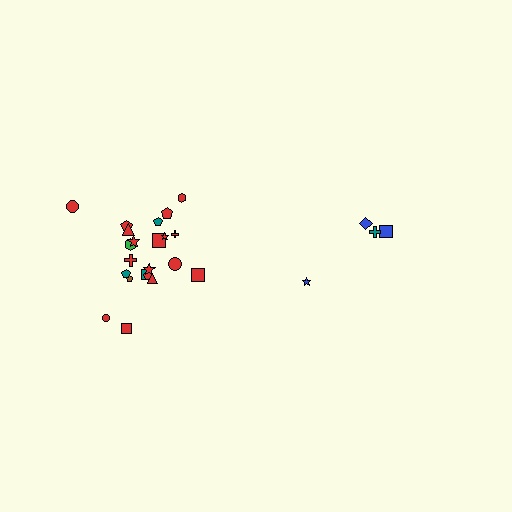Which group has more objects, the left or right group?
The left group.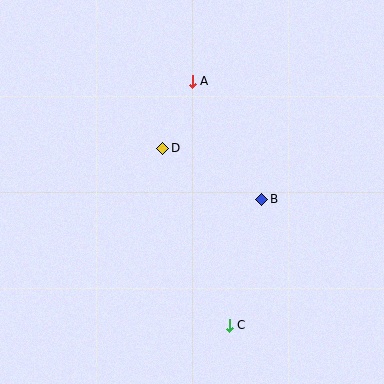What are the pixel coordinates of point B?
Point B is at (262, 199).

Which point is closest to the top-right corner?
Point A is closest to the top-right corner.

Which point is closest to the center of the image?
Point D at (163, 148) is closest to the center.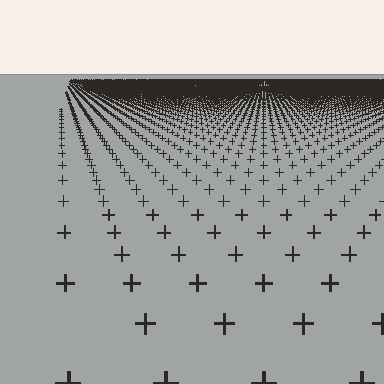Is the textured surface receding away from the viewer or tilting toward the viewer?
The surface is receding away from the viewer. Texture elements get smaller and denser toward the top.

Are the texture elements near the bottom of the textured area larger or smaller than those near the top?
Larger. Near the bottom, elements are closer to the viewer and appear at a bigger on-screen size.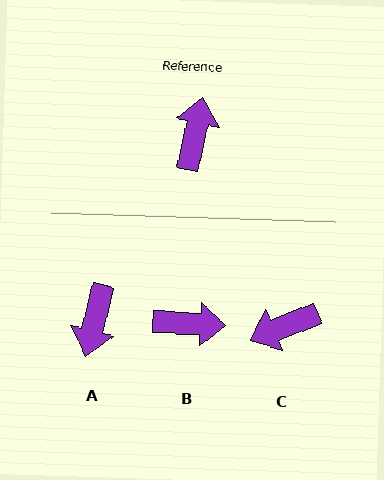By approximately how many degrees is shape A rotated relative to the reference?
Approximately 179 degrees counter-clockwise.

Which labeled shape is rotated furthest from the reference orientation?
A, about 179 degrees away.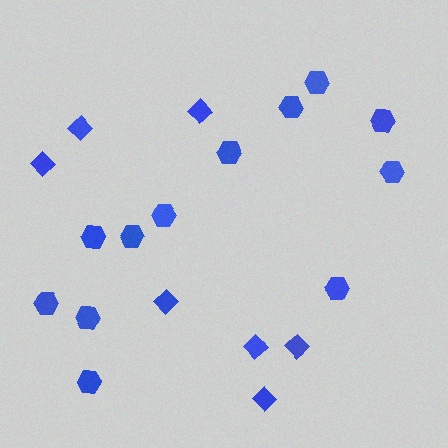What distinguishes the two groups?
There are 2 groups: one group of diamonds (7) and one group of hexagons (12).